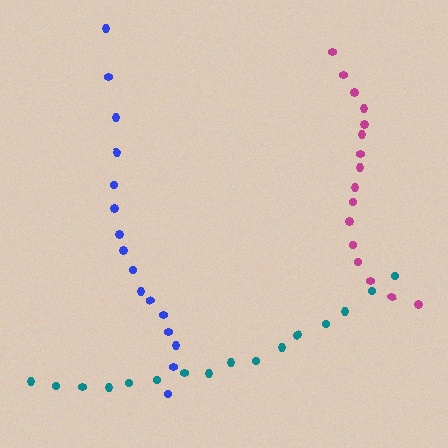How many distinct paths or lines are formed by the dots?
There are 3 distinct paths.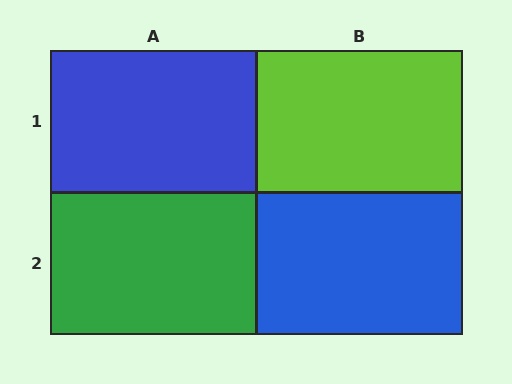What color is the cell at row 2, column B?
Blue.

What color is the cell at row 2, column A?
Green.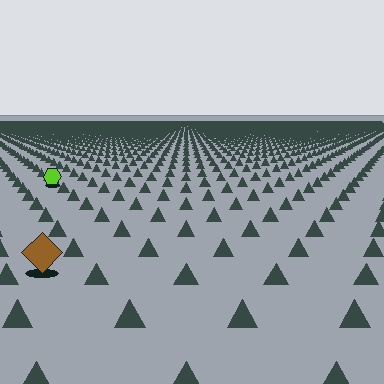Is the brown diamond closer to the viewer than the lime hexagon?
Yes. The brown diamond is closer — you can tell from the texture gradient: the ground texture is coarser near it.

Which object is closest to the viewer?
The brown diamond is closest. The texture marks near it are larger and more spread out.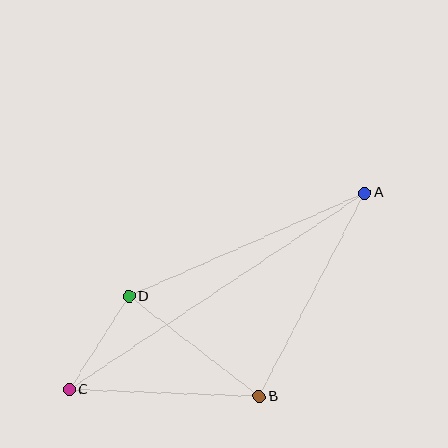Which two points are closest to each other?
Points C and D are closest to each other.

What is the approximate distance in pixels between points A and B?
The distance between A and B is approximately 230 pixels.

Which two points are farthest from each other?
Points A and C are farthest from each other.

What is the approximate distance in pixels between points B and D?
The distance between B and D is approximately 164 pixels.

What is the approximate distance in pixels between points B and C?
The distance between B and C is approximately 190 pixels.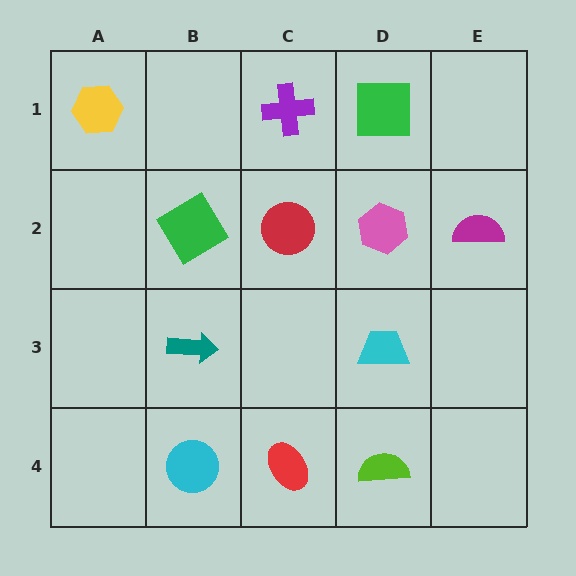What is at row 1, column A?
A yellow hexagon.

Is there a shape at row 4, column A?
No, that cell is empty.